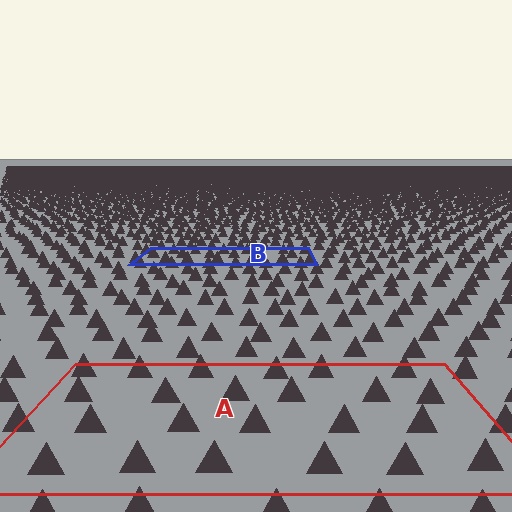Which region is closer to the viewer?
Region A is closer. The texture elements there are larger and more spread out.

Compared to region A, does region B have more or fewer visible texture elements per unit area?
Region B has more texture elements per unit area — they are packed more densely because it is farther away.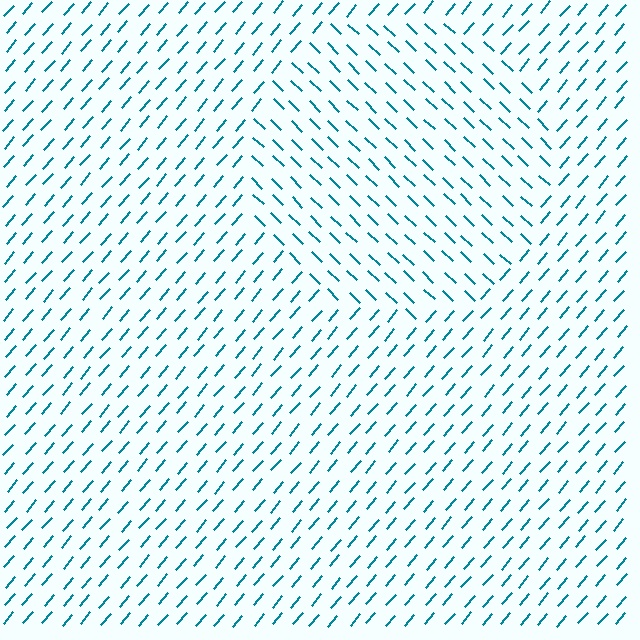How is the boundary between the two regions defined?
The boundary is defined purely by a change in line orientation (approximately 87 degrees difference). All lines are the same color and thickness.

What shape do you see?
I see a circle.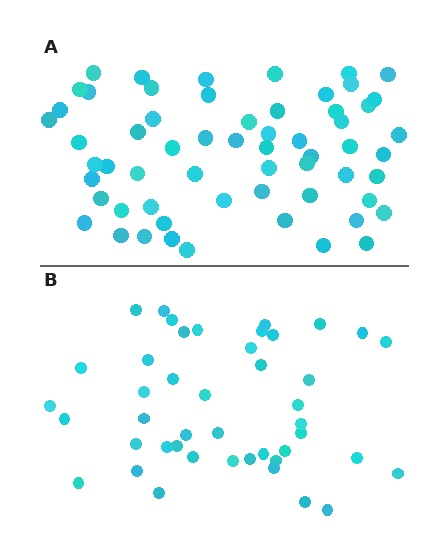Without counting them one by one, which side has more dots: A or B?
Region A (the top region) has more dots.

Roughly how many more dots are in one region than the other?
Region A has approximately 15 more dots than region B.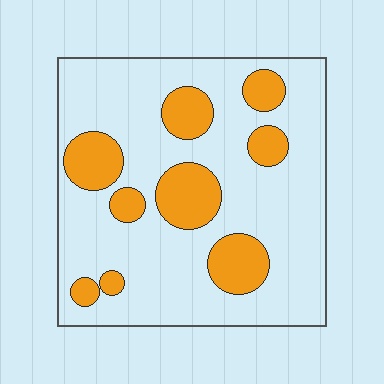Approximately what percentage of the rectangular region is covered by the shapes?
Approximately 25%.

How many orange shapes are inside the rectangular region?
9.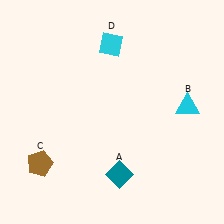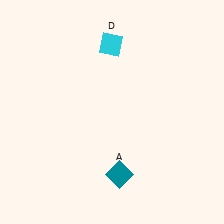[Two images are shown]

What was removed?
The cyan triangle (B), the brown pentagon (C) were removed in Image 2.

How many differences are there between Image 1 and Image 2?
There are 2 differences between the two images.